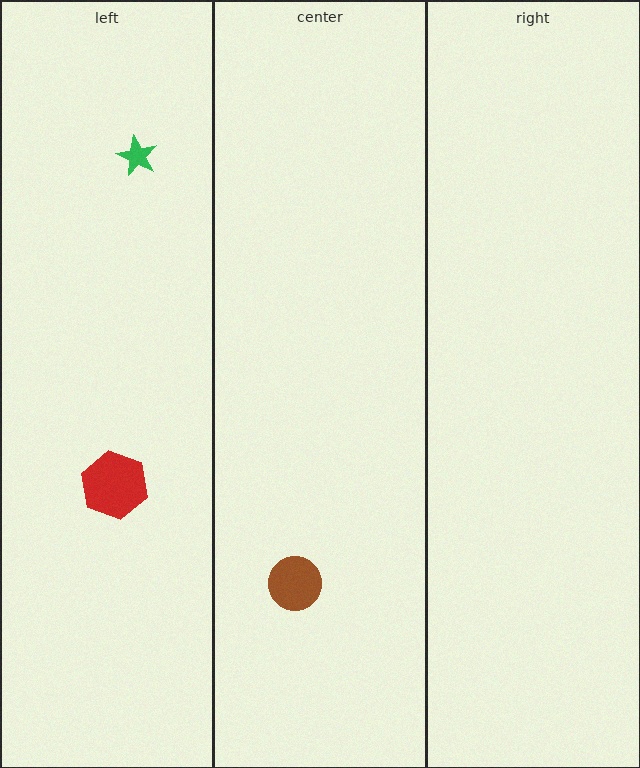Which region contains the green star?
The left region.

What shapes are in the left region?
The red hexagon, the green star.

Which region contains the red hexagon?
The left region.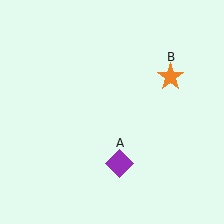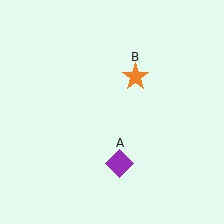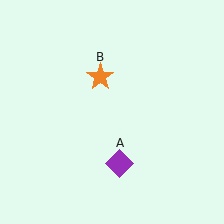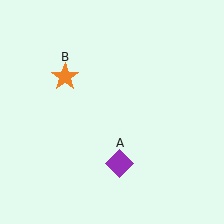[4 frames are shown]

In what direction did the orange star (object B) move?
The orange star (object B) moved left.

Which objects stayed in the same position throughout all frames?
Purple diamond (object A) remained stationary.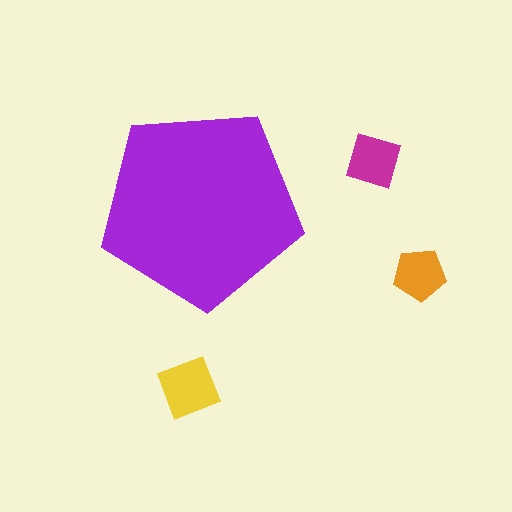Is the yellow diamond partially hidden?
No, the yellow diamond is fully visible.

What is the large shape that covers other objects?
A purple pentagon.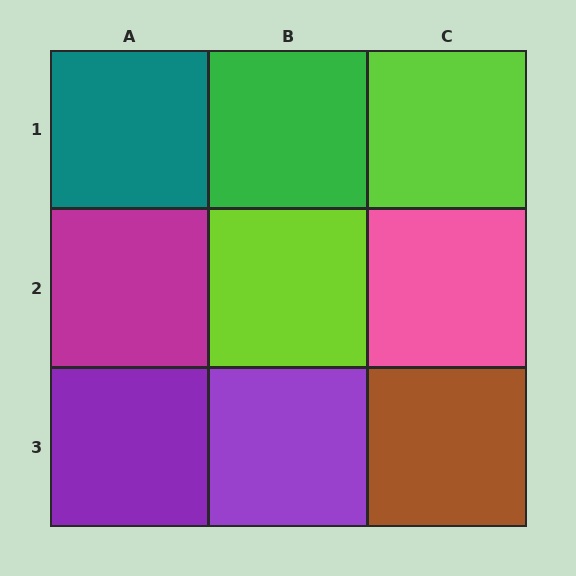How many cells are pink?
1 cell is pink.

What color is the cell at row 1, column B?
Green.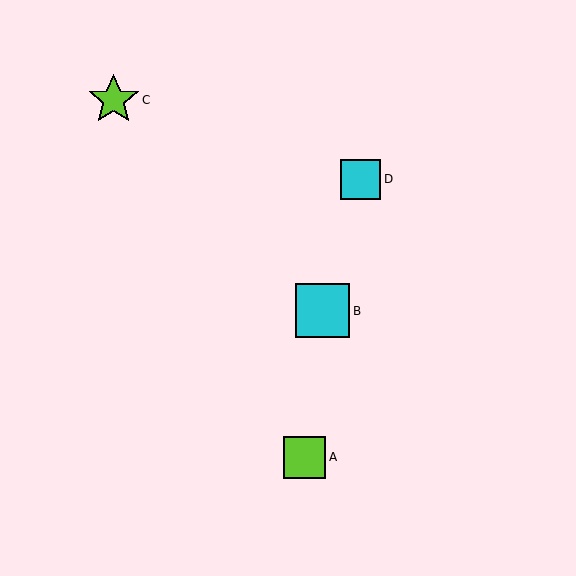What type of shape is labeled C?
Shape C is a lime star.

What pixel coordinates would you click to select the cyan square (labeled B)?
Click at (323, 311) to select the cyan square B.